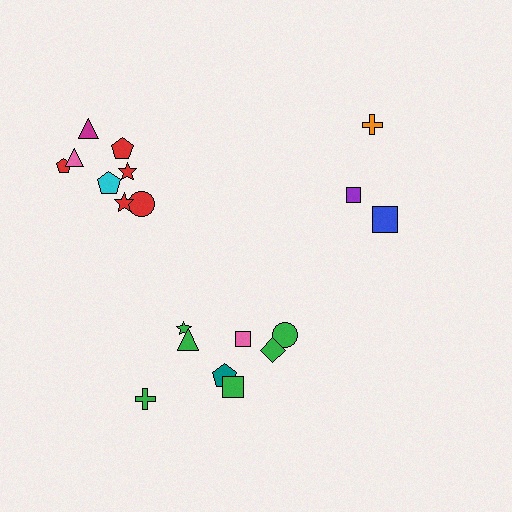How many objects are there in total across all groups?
There are 19 objects.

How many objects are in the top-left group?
There are 8 objects.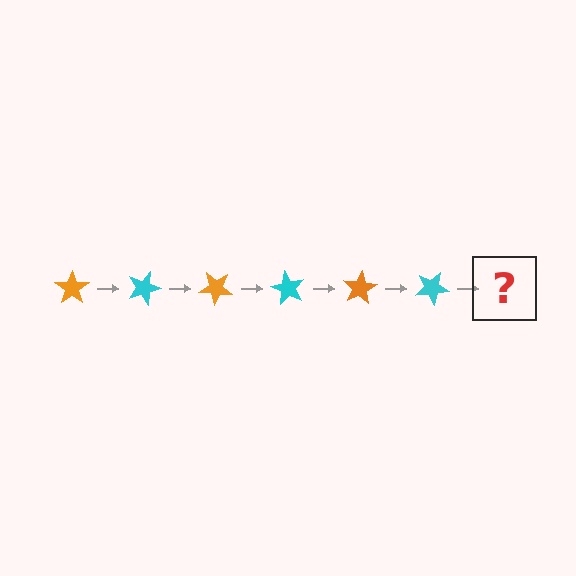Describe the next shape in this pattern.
It should be an orange star, rotated 120 degrees from the start.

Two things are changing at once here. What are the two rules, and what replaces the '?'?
The two rules are that it rotates 20 degrees each step and the color cycles through orange and cyan. The '?' should be an orange star, rotated 120 degrees from the start.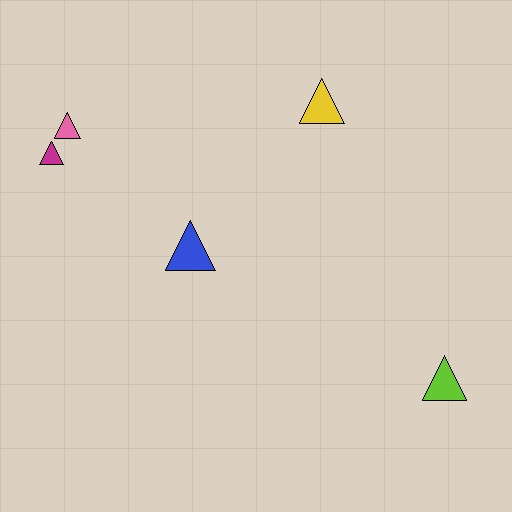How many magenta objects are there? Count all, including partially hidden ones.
There is 1 magenta object.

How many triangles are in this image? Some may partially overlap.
There are 5 triangles.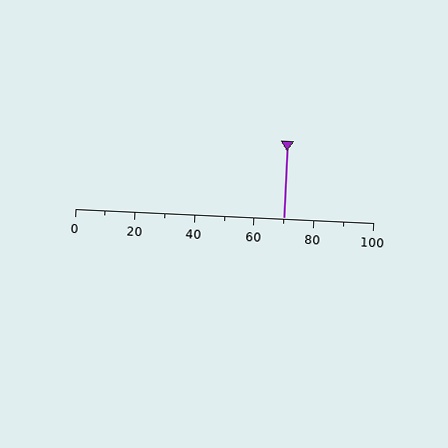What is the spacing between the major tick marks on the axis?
The major ticks are spaced 20 apart.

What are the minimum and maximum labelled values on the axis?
The axis runs from 0 to 100.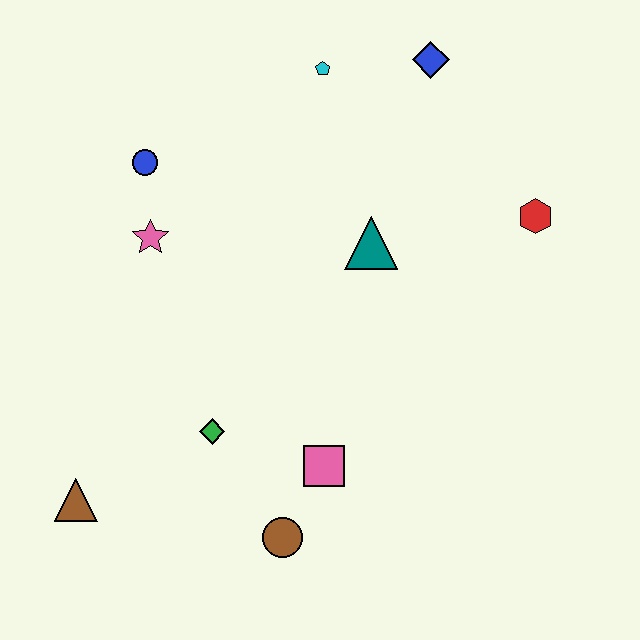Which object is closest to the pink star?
The blue circle is closest to the pink star.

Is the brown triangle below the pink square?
Yes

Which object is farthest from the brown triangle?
The blue diamond is farthest from the brown triangle.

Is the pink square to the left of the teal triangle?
Yes